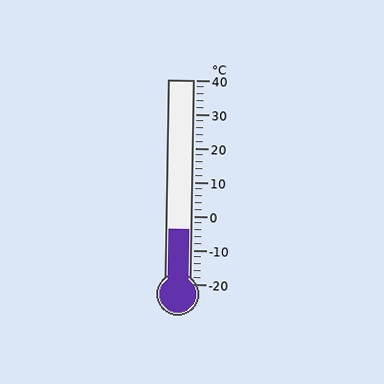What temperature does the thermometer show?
The thermometer shows approximately -4°C.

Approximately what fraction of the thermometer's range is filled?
The thermometer is filled to approximately 25% of its range.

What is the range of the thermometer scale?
The thermometer scale ranges from -20°C to 40°C.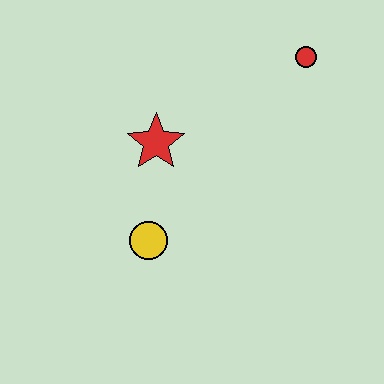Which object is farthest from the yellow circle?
The red circle is farthest from the yellow circle.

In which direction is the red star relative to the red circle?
The red star is to the left of the red circle.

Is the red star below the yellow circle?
No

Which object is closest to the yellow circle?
The red star is closest to the yellow circle.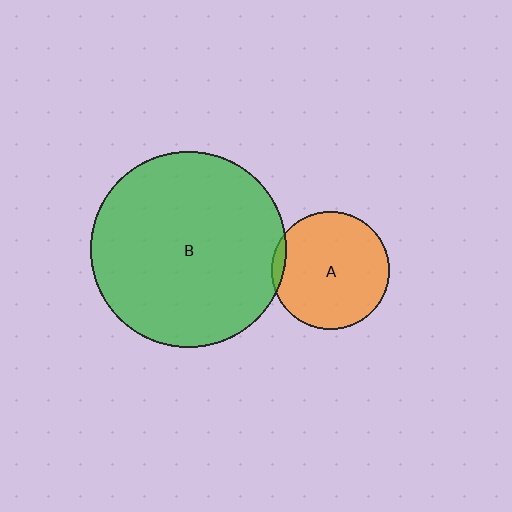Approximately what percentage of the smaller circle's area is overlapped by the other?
Approximately 5%.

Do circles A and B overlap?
Yes.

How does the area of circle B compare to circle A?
Approximately 2.7 times.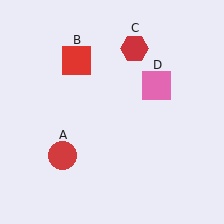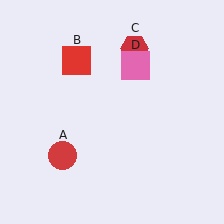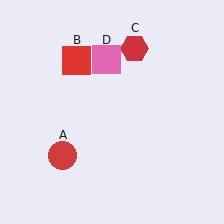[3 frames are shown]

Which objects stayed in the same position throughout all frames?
Red circle (object A) and red square (object B) and red hexagon (object C) remained stationary.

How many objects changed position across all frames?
1 object changed position: pink square (object D).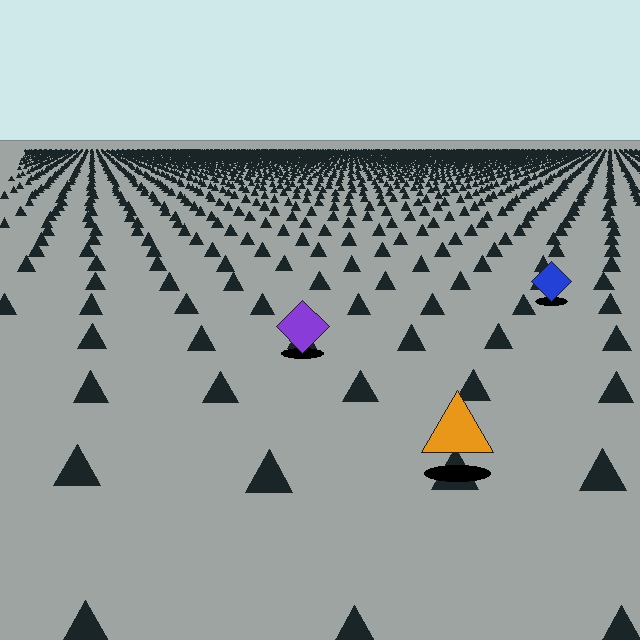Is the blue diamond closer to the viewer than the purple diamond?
No. The purple diamond is closer — you can tell from the texture gradient: the ground texture is coarser near it.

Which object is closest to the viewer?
The orange triangle is closest. The texture marks near it are larger and more spread out.